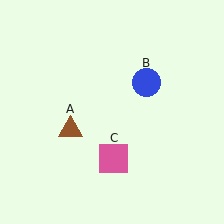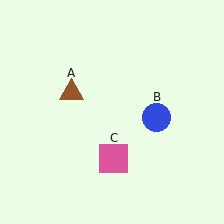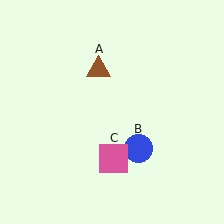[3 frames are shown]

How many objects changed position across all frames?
2 objects changed position: brown triangle (object A), blue circle (object B).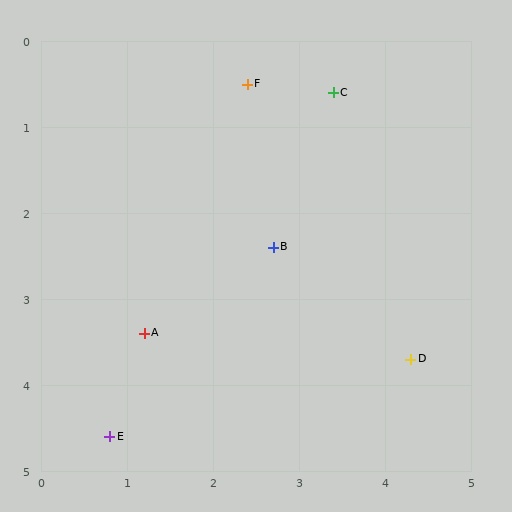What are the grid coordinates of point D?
Point D is at approximately (4.3, 3.7).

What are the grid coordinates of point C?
Point C is at approximately (3.4, 0.6).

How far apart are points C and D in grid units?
Points C and D are about 3.2 grid units apart.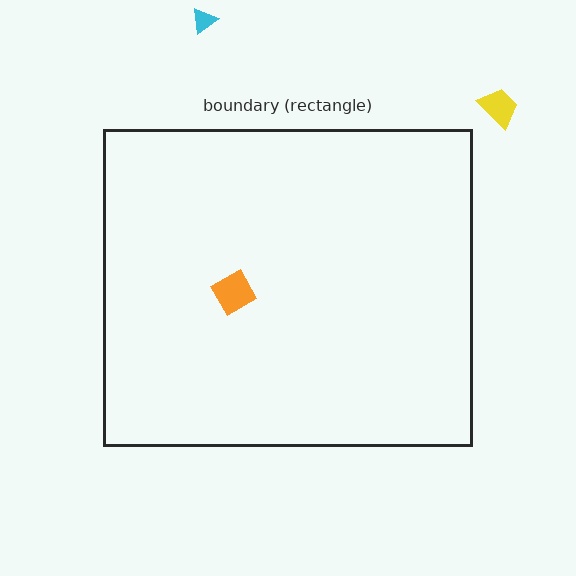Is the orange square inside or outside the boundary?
Inside.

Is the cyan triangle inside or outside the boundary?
Outside.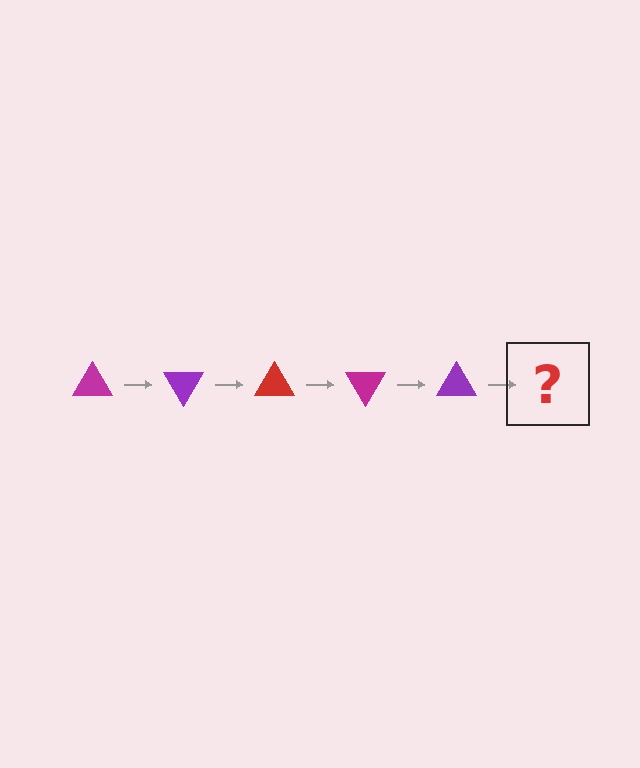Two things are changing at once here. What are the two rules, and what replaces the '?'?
The two rules are that it rotates 60 degrees each step and the color cycles through magenta, purple, and red. The '?' should be a red triangle, rotated 300 degrees from the start.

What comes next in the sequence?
The next element should be a red triangle, rotated 300 degrees from the start.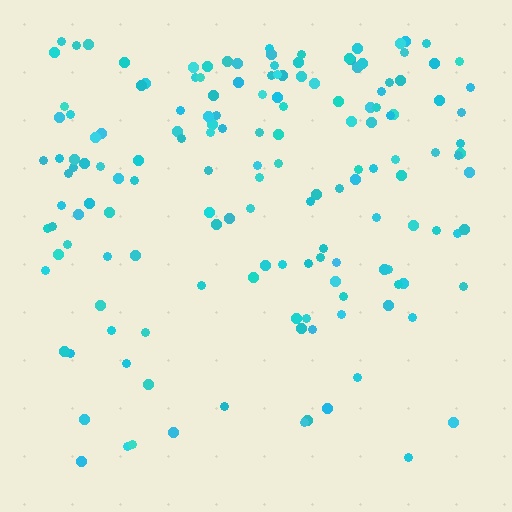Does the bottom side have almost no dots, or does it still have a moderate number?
Still a moderate number, just noticeably fewer than the top.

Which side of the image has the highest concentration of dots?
The top.